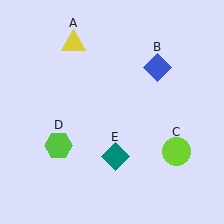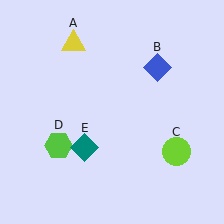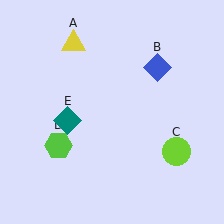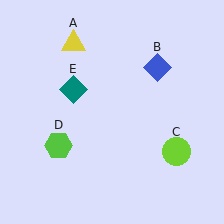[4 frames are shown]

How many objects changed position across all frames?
1 object changed position: teal diamond (object E).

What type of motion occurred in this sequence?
The teal diamond (object E) rotated clockwise around the center of the scene.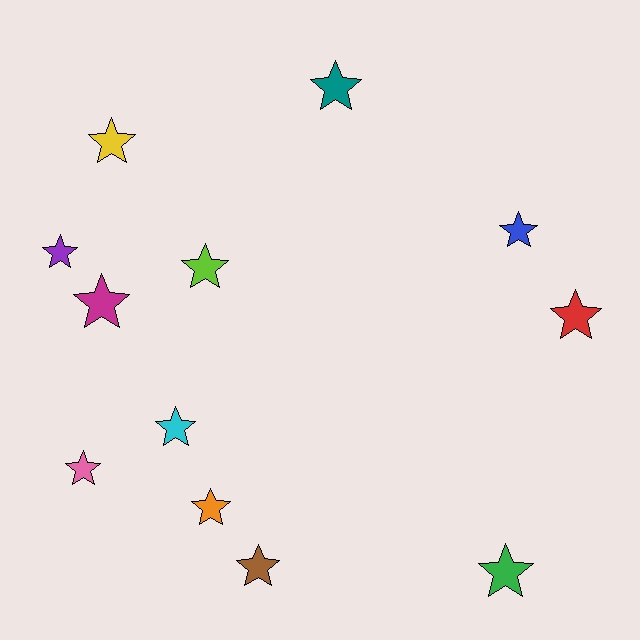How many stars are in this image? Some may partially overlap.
There are 12 stars.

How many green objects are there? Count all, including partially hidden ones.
There is 1 green object.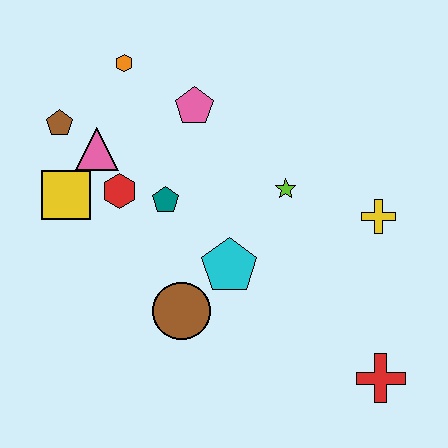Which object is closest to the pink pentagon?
The orange hexagon is closest to the pink pentagon.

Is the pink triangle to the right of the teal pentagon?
No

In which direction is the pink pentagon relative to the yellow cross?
The pink pentagon is to the left of the yellow cross.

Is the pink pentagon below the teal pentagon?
No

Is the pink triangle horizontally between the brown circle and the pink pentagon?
No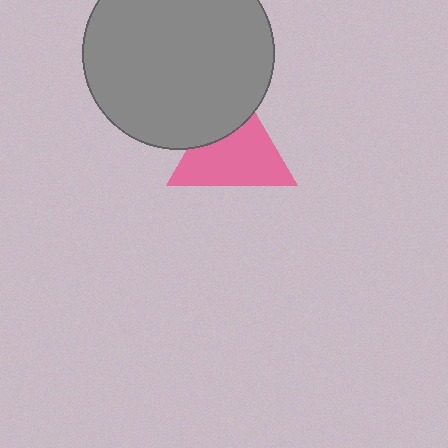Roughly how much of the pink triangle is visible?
Most of it is visible (roughly 70%).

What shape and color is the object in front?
The object in front is a gray circle.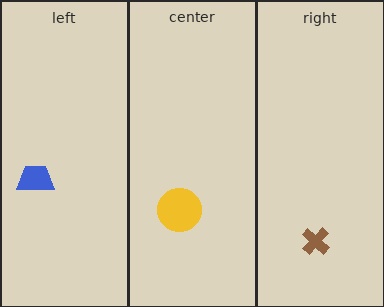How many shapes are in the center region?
1.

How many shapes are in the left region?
1.